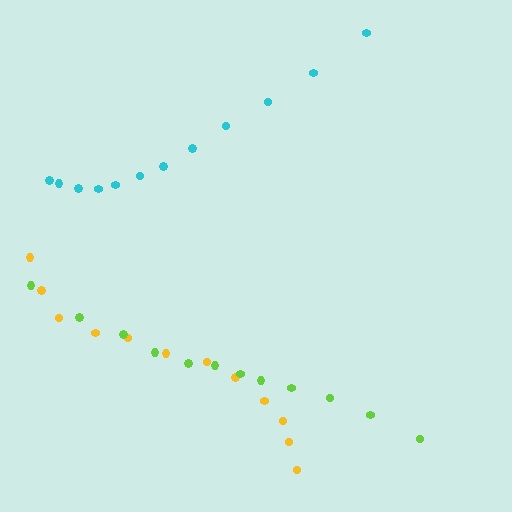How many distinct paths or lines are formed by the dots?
There are 3 distinct paths.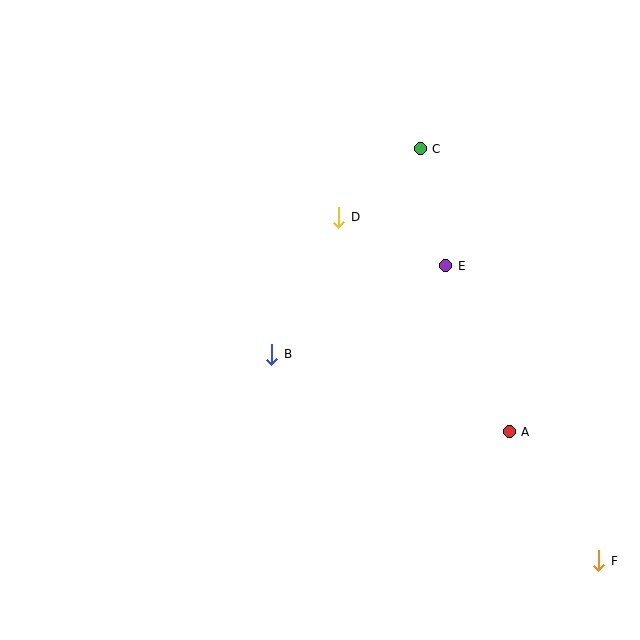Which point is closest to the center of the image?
Point B at (272, 354) is closest to the center.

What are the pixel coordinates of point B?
Point B is at (272, 354).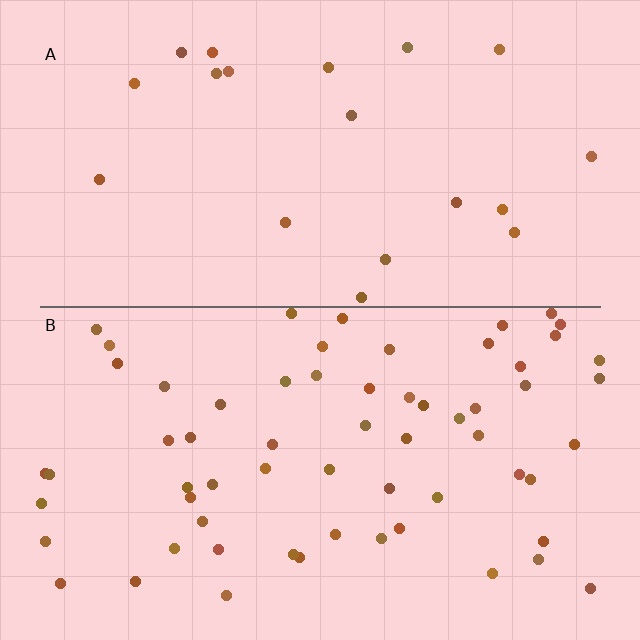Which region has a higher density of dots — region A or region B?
B (the bottom).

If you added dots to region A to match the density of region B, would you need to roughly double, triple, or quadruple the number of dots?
Approximately triple.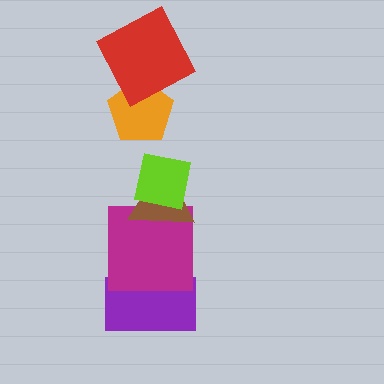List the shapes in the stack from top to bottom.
From top to bottom: the red square, the orange pentagon, the lime square, the brown triangle, the magenta square, the purple rectangle.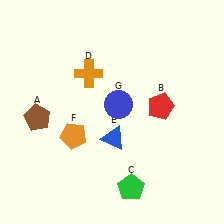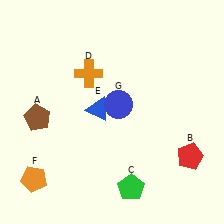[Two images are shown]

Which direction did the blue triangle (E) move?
The blue triangle (E) moved up.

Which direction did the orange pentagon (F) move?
The orange pentagon (F) moved down.